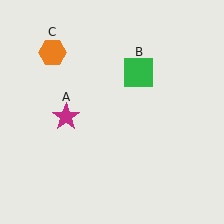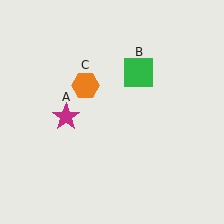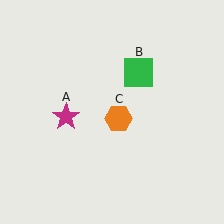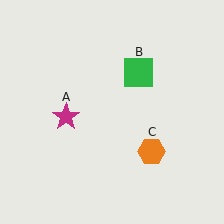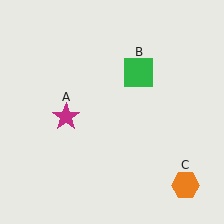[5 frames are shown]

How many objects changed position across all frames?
1 object changed position: orange hexagon (object C).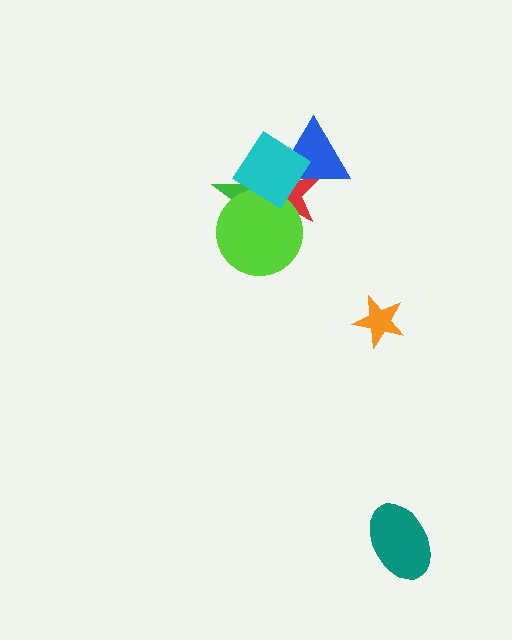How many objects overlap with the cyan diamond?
4 objects overlap with the cyan diamond.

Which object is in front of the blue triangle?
The cyan diamond is in front of the blue triangle.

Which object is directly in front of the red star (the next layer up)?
The lime circle is directly in front of the red star.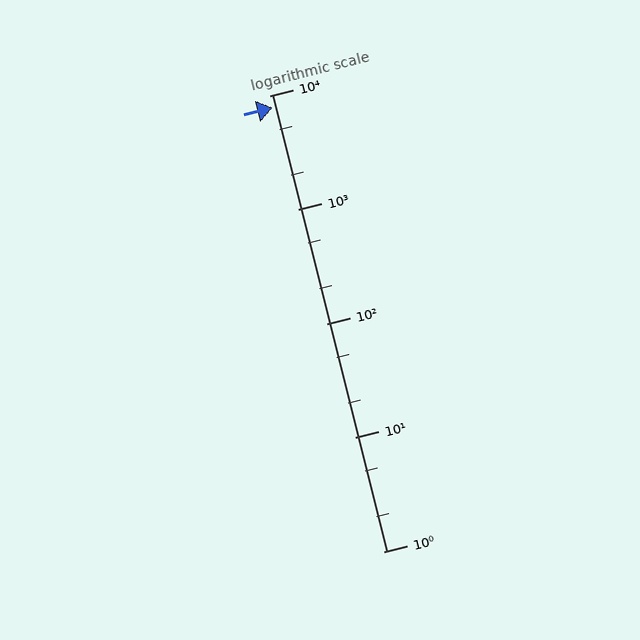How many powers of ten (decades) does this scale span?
The scale spans 4 decades, from 1 to 10000.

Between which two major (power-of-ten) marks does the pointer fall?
The pointer is between 1000 and 10000.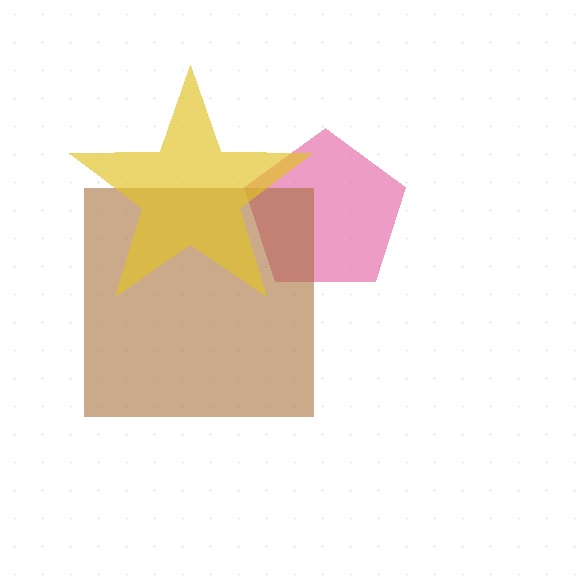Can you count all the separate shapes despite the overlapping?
Yes, there are 3 separate shapes.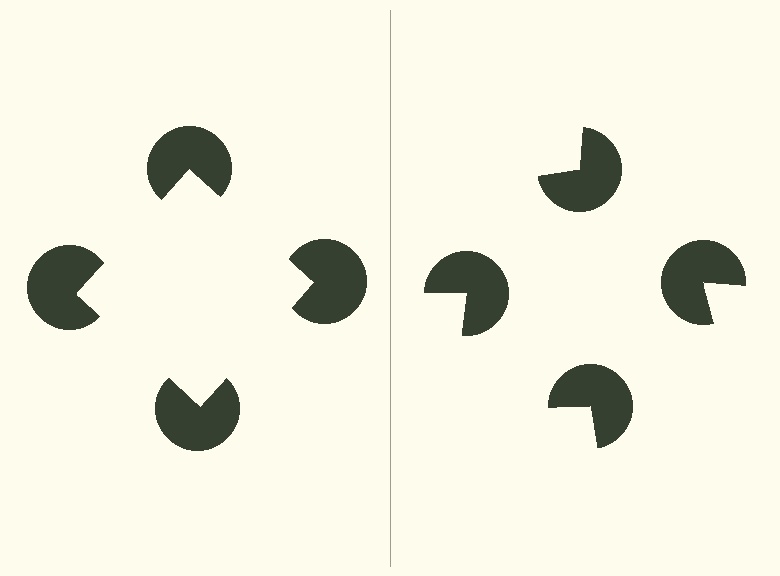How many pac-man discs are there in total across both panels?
8 — 4 on each side.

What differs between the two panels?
The pac-man discs are positioned identically on both sides; only the wedge orientations differ. On the left they align to a square; on the right they are misaligned.